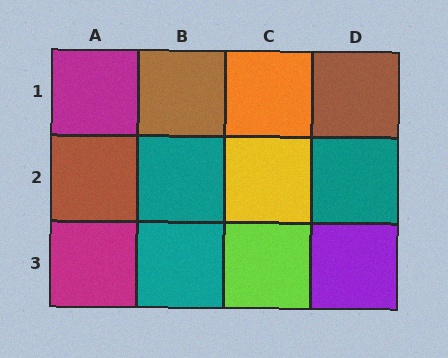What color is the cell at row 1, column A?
Magenta.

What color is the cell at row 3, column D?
Purple.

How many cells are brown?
3 cells are brown.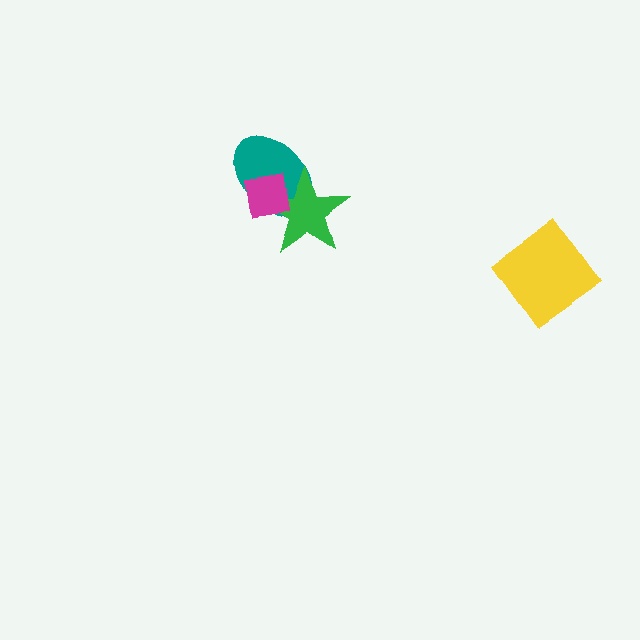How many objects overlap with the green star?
2 objects overlap with the green star.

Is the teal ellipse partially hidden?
Yes, it is partially covered by another shape.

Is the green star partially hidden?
Yes, it is partially covered by another shape.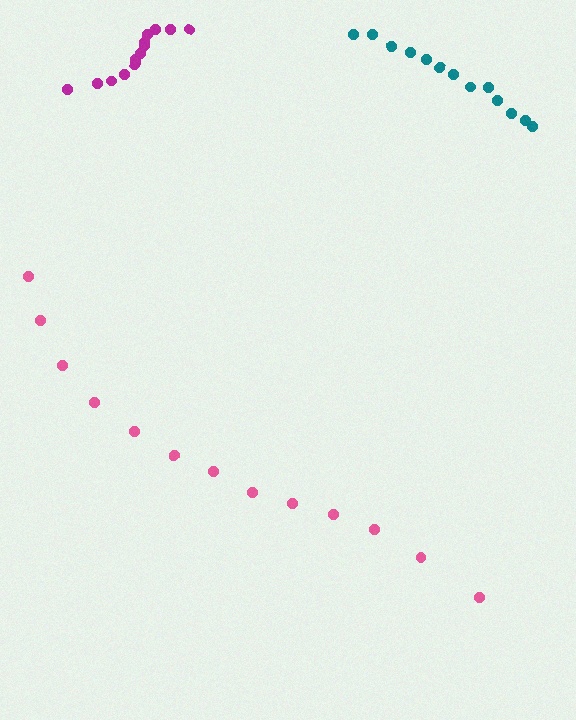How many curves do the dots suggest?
There are 3 distinct paths.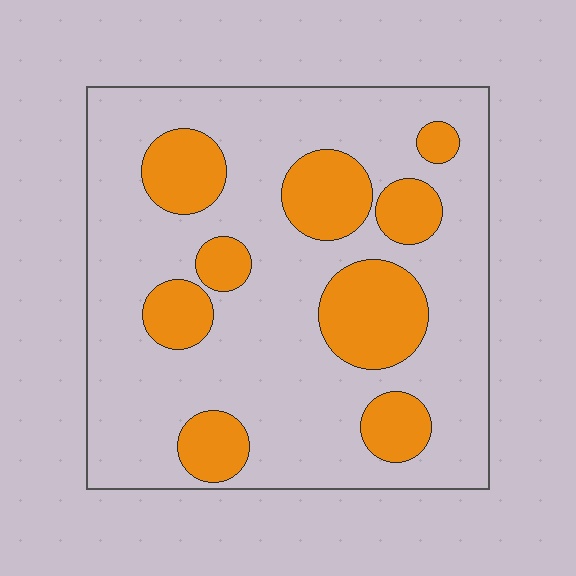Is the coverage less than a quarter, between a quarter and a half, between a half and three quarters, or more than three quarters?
Between a quarter and a half.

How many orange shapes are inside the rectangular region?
9.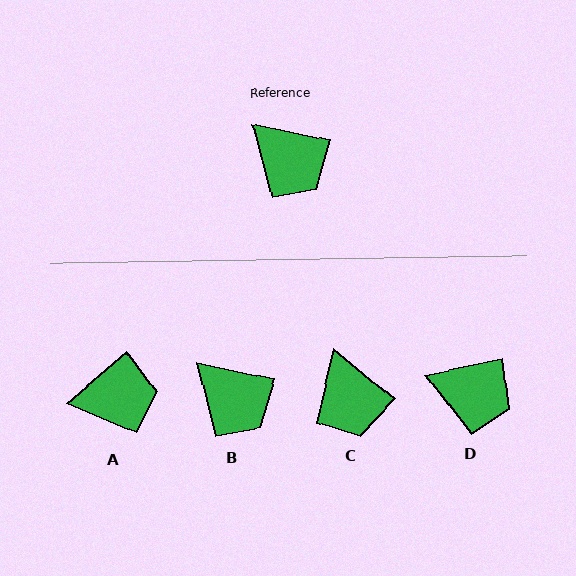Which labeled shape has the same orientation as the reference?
B.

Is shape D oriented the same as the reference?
No, it is off by about 23 degrees.